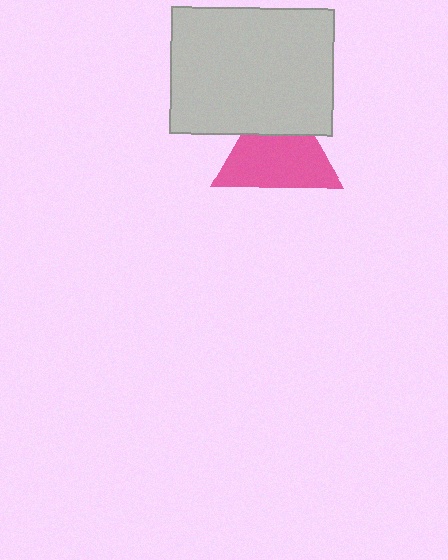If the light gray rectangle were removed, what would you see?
You would see the complete pink triangle.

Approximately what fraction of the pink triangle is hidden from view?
Roughly 31% of the pink triangle is hidden behind the light gray rectangle.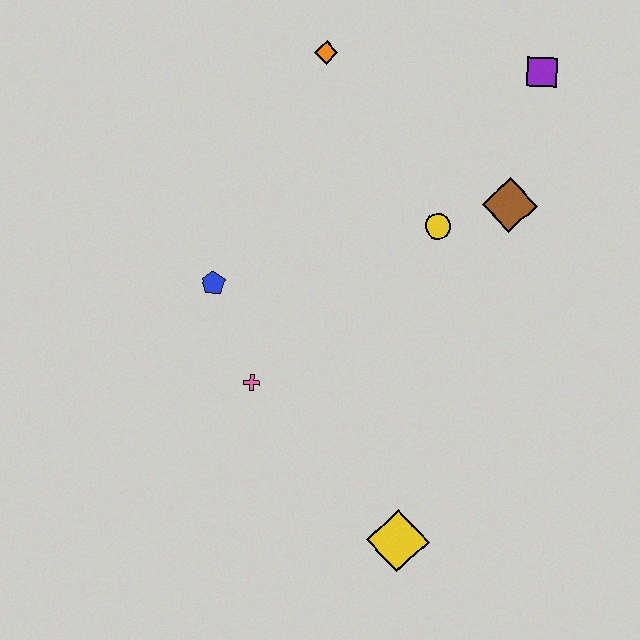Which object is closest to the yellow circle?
The brown diamond is closest to the yellow circle.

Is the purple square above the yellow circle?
Yes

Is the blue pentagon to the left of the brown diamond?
Yes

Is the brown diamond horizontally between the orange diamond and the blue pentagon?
No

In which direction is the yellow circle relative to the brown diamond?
The yellow circle is to the left of the brown diamond.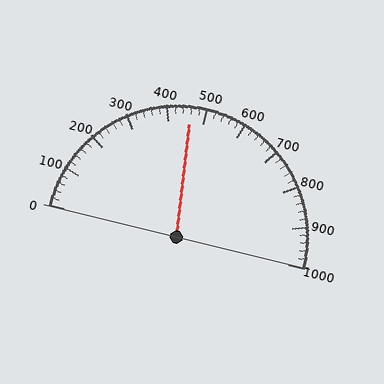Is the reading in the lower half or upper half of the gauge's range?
The reading is in the lower half of the range (0 to 1000).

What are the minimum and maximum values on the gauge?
The gauge ranges from 0 to 1000.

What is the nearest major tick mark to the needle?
The nearest major tick mark is 500.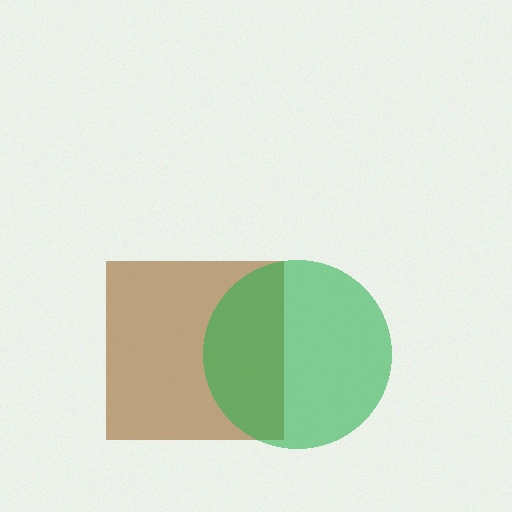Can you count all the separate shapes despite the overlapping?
Yes, there are 2 separate shapes.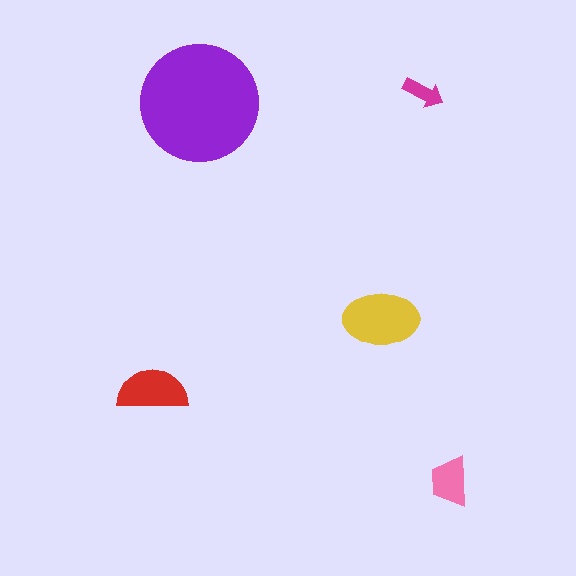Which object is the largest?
The purple circle.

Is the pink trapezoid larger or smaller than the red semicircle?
Smaller.